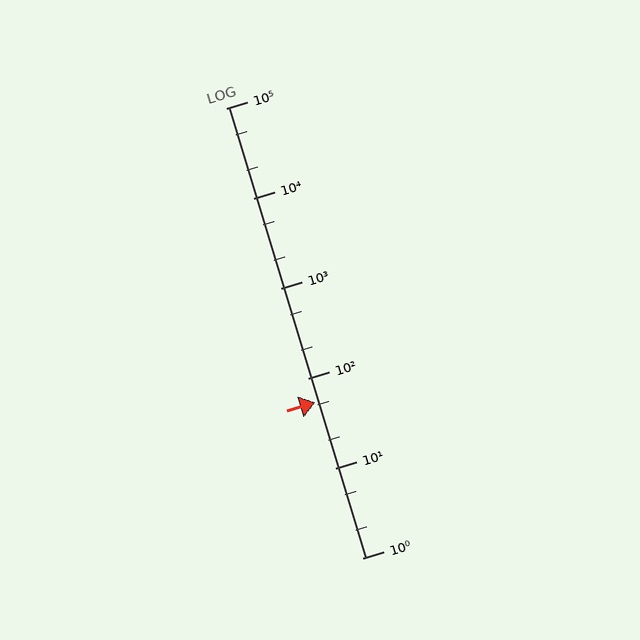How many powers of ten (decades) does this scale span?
The scale spans 5 decades, from 1 to 100000.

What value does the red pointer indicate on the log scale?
The pointer indicates approximately 53.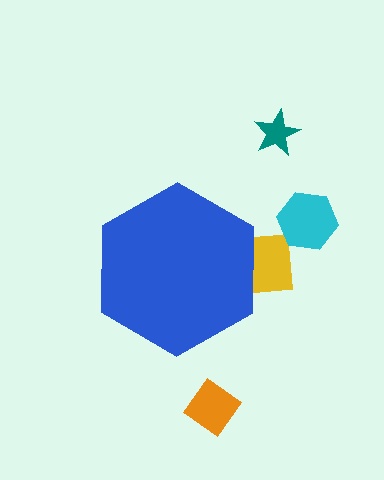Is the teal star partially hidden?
No, the teal star is fully visible.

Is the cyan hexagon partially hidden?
No, the cyan hexagon is fully visible.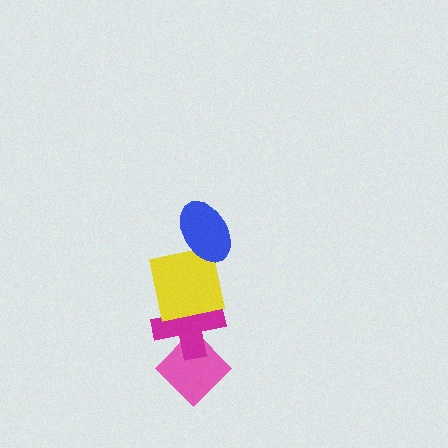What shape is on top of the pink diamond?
The magenta cross is on top of the pink diamond.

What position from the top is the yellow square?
The yellow square is 2nd from the top.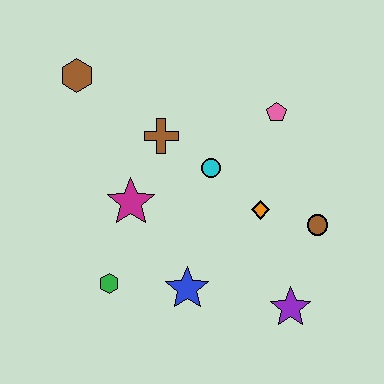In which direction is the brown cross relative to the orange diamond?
The brown cross is to the left of the orange diamond.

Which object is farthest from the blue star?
The brown hexagon is farthest from the blue star.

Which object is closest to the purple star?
The brown circle is closest to the purple star.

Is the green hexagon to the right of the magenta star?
No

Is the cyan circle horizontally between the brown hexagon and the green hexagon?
No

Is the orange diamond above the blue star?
Yes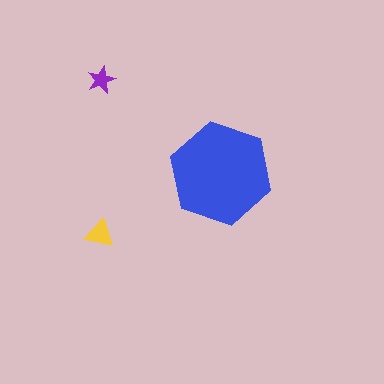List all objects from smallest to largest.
The purple star, the yellow triangle, the blue hexagon.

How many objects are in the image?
There are 3 objects in the image.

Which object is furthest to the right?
The blue hexagon is rightmost.